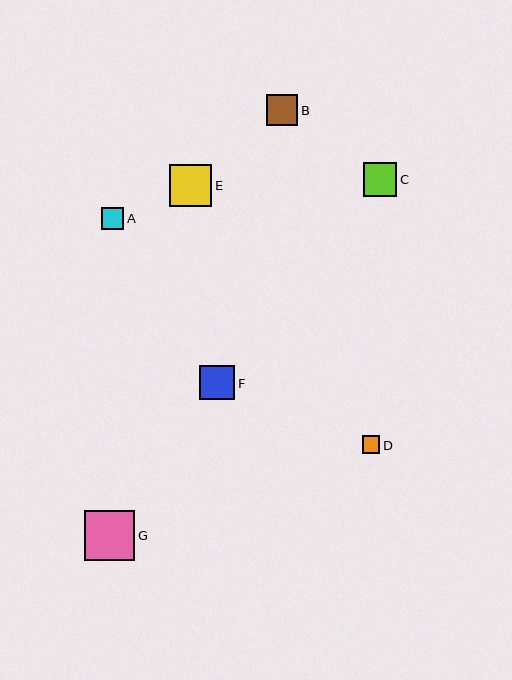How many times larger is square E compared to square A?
Square E is approximately 2.0 times the size of square A.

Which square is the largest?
Square G is the largest with a size of approximately 50 pixels.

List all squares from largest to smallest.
From largest to smallest: G, E, F, C, B, A, D.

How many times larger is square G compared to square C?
Square G is approximately 1.5 times the size of square C.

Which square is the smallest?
Square D is the smallest with a size of approximately 17 pixels.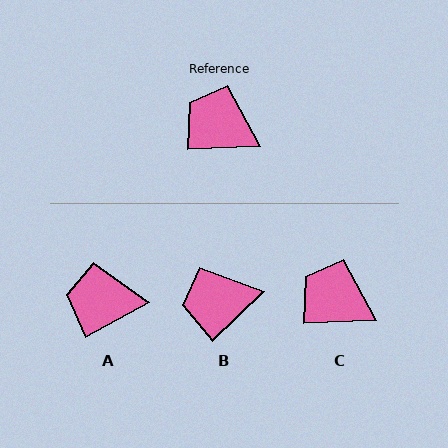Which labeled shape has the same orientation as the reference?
C.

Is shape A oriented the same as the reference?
No, it is off by about 26 degrees.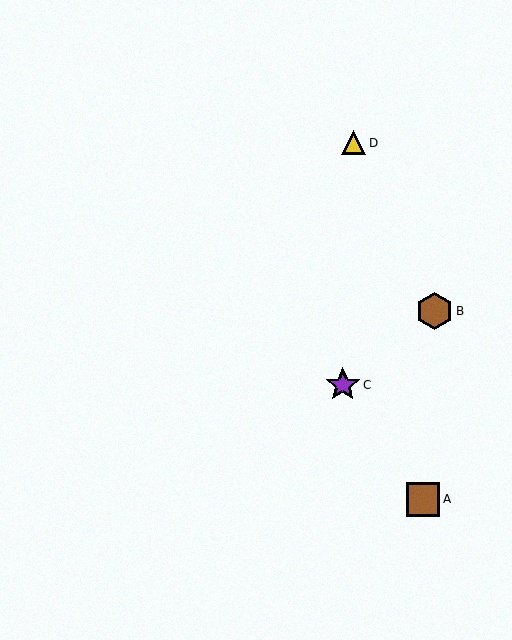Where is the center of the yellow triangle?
The center of the yellow triangle is at (354, 143).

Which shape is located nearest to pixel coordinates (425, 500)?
The brown square (labeled A) at (423, 499) is nearest to that location.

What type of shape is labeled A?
Shape A is a brown square.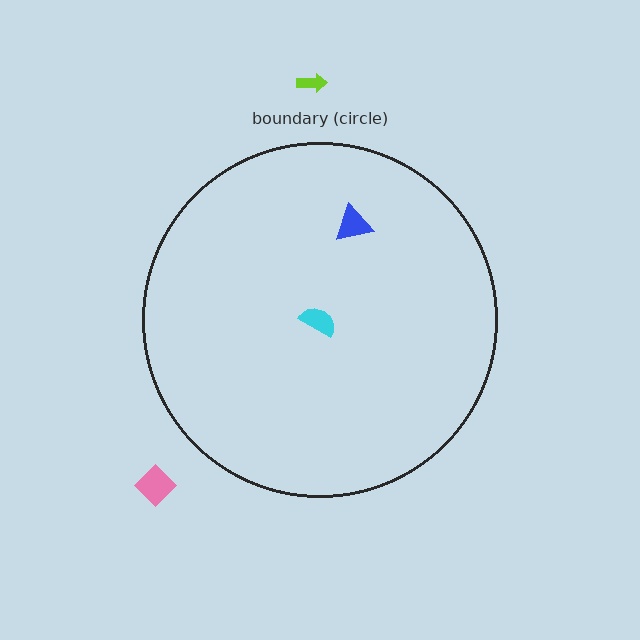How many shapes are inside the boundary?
2 inside, 2 outside.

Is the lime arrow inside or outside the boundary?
Outside.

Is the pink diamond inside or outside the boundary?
Outside.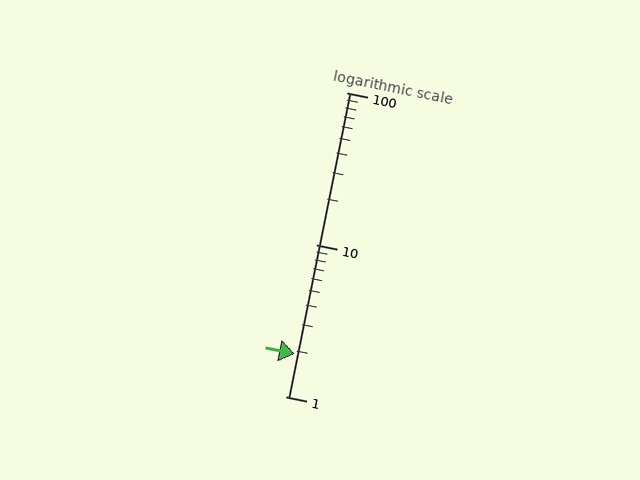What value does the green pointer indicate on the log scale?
The pointer indicates approximately 1.9.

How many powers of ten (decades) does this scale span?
The scale spans 2 decades, from 1 to 100.